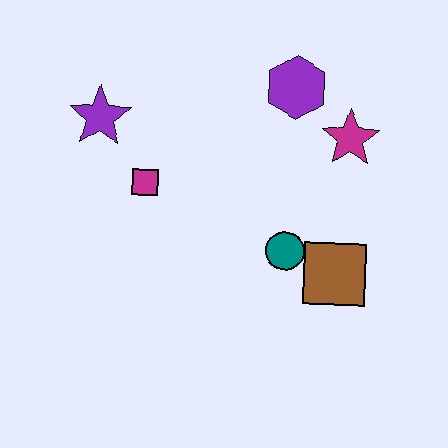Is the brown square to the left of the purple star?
No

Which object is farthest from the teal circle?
The purple star is farthest from the teal circle.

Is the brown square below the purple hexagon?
Yes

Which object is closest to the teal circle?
The brown square is closest to the teal circle.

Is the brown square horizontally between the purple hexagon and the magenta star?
Yes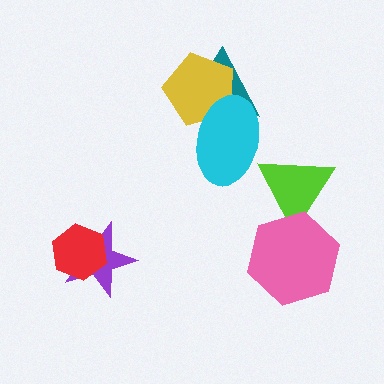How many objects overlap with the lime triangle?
1 object overlaps with the lime triangle.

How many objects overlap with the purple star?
1 object overlaps with the purple star.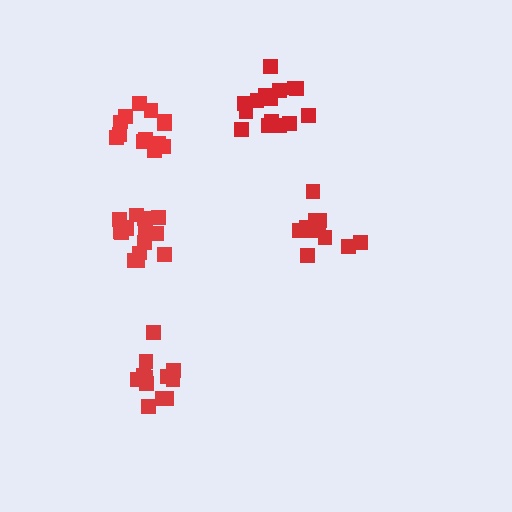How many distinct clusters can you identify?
There are 5 distinct clusters.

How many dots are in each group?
Group 1: 12 dots, Group 2: 12 dots, Group 3: 13 dots, Group 4: 15 dots, Group 5: 15 dots (67 total).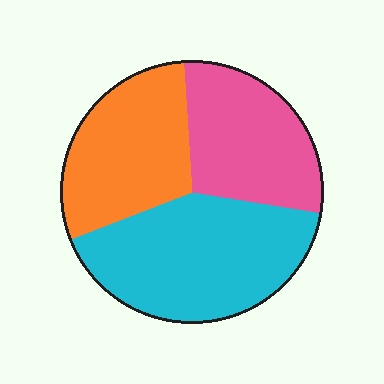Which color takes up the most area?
Cyan, at roughly 40%.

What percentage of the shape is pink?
Pink takes up about one quarter (1/4) of the shape.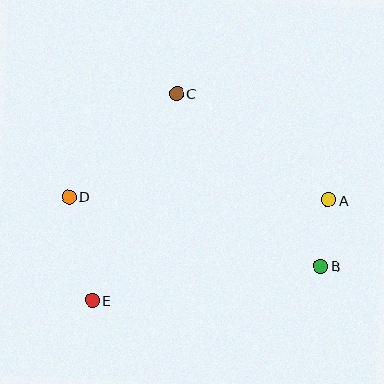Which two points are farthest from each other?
Points B and D are farthest from each other.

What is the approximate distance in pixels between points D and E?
The distance between D and E is approximately 106 pixels.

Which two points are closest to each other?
Points A and B are closest to each other.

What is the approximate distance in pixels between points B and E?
The distance between B and E is approximately 231 pixels.